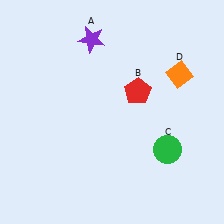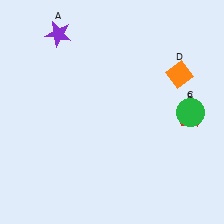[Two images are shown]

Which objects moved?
The objects that moved are: the purple star (A), the red pentagon (B), the green circle (C).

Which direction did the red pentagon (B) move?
The red pentagon (B) moved right.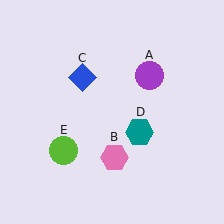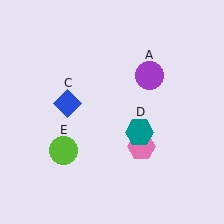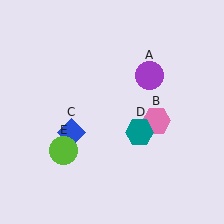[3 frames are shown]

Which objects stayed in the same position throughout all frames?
Purple circle (object A) and teal hexagon (object D) and lime circle (object E) remained stationary.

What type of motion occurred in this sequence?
The pink hexagon (object B), blue diamond (object C) rotated counterclockwise around the center of the scene.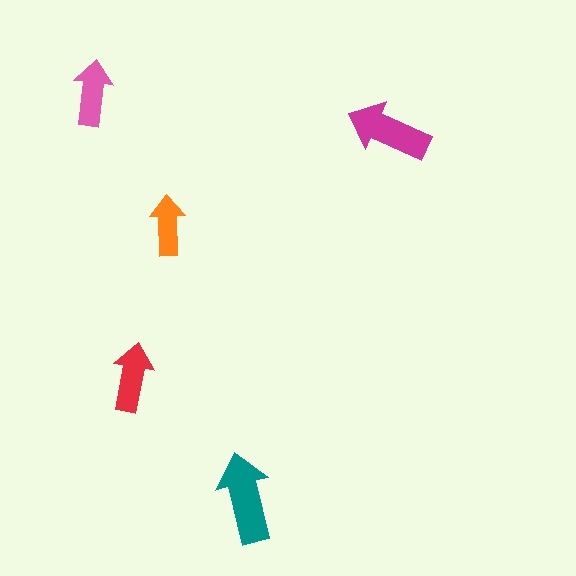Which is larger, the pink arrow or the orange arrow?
The pink one.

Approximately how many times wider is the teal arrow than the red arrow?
About 1.5 times wider.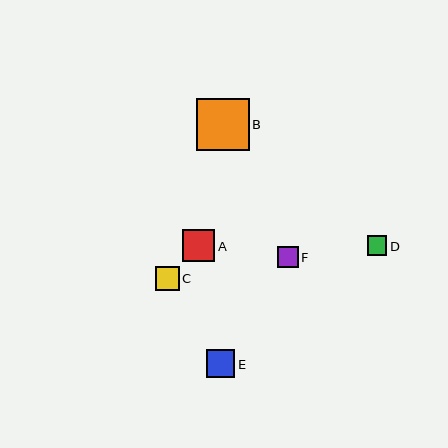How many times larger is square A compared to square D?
Square A is approximately 1.6 times the size of square D.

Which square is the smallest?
Square D is the smallest with a size of approximately 20 pixels.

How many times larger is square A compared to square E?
Square A is approximately 1.2 times the size of square E.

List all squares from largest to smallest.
From largest to smallest: B, A, E, C, F, D.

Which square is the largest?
Square B is the largest with a size of approximately 52 pixels.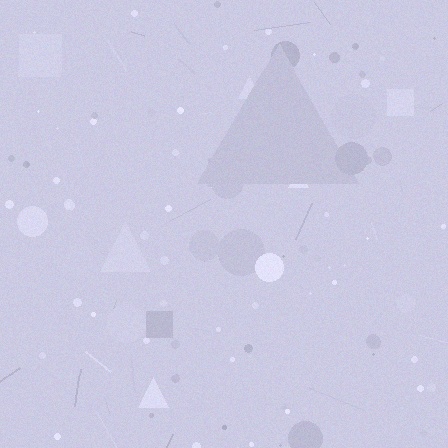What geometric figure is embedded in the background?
A triangle is embedded in the background.